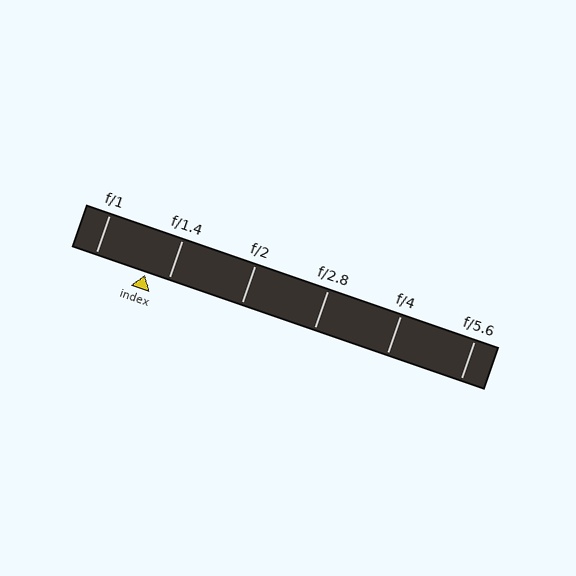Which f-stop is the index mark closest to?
The index mark is closest to f/1.4.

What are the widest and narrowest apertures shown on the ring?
The widest aperture shown is f/1 and the narrowest is f/5.6.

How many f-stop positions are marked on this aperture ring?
There are 6 f-stop positions marked.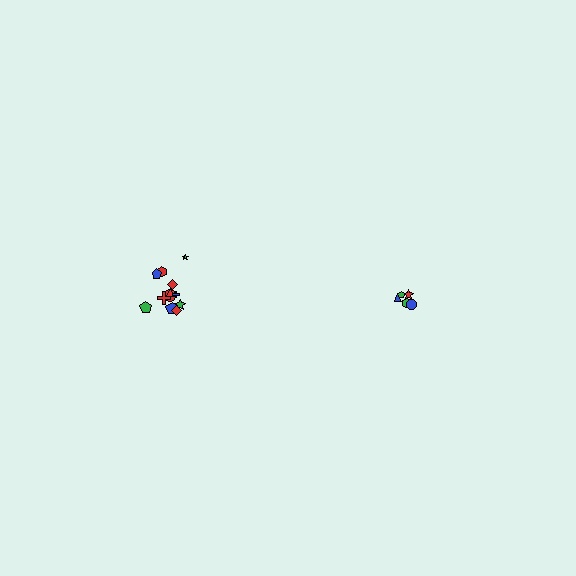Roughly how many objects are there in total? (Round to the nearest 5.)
Roughly 15 objects in total.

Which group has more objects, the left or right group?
The left group.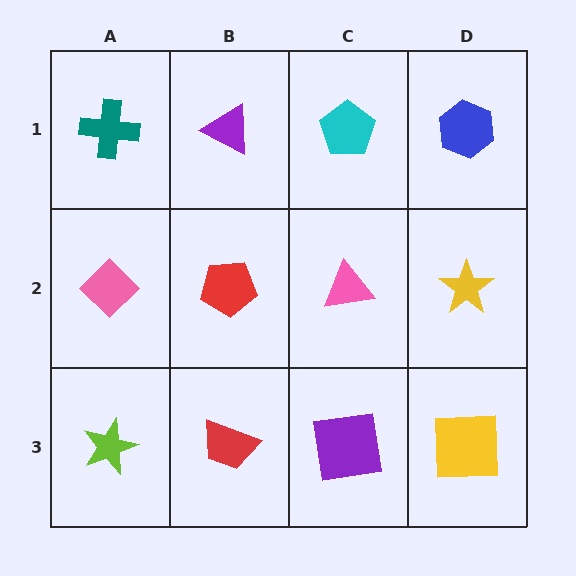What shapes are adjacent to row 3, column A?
A pink diamond (row 2, column A), a red trapezoid (row 3, column B).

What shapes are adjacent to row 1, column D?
A yellow star (row 2, column D), a cyan pentagon (row 1, column C).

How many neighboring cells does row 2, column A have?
3.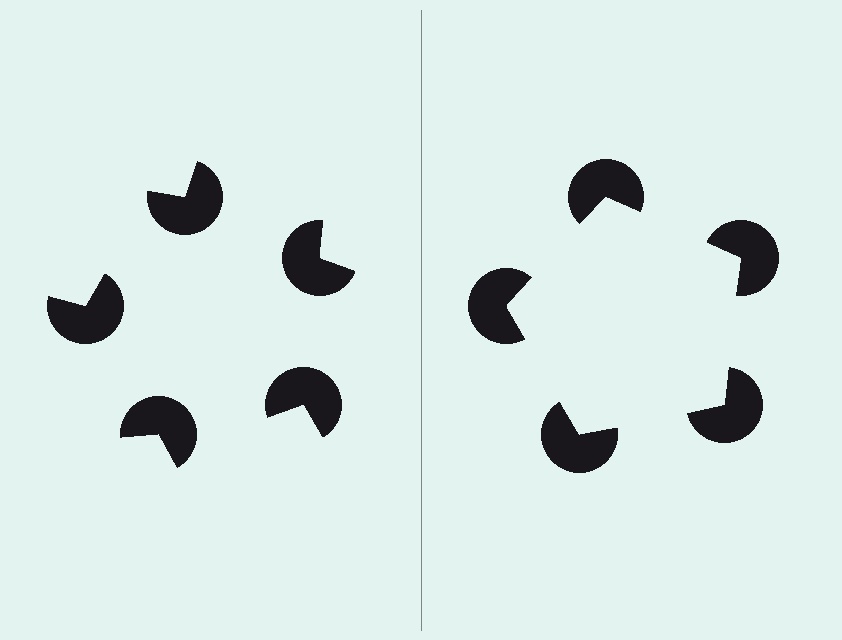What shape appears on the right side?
An illusory pentagon.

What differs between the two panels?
The pac-man discs are positioned identically on both sides; only the wedge orientations differ. On the right they align to a pentagon; on the left they are misaligned.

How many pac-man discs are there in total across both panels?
10 — 5 on each side.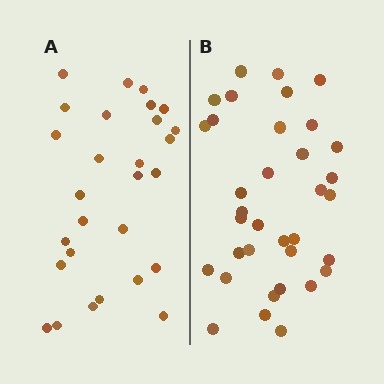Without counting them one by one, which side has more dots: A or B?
Region B (the right region) has more dots.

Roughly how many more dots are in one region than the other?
Region B has roughly 8 or so more dots than region A.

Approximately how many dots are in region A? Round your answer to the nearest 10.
About 30 dots. (The exact count is 28, which rounds to 30.)